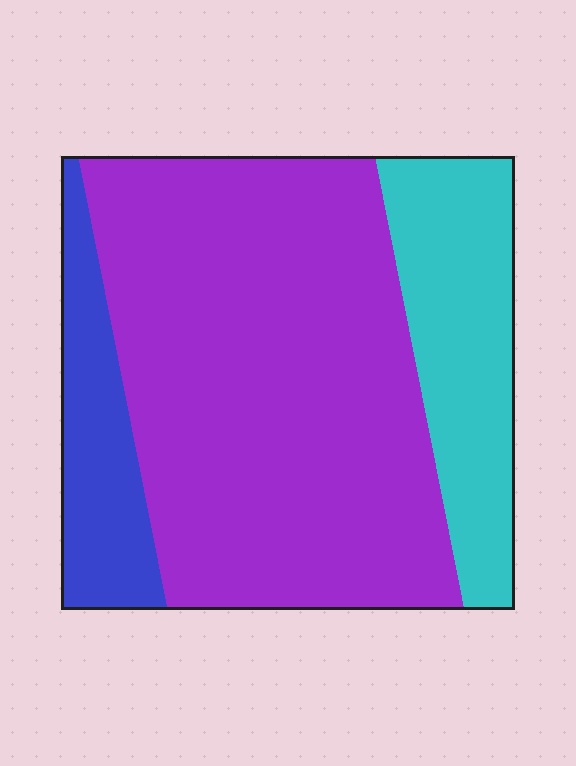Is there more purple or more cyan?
Purple.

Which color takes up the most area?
Purple, at roughly 65%.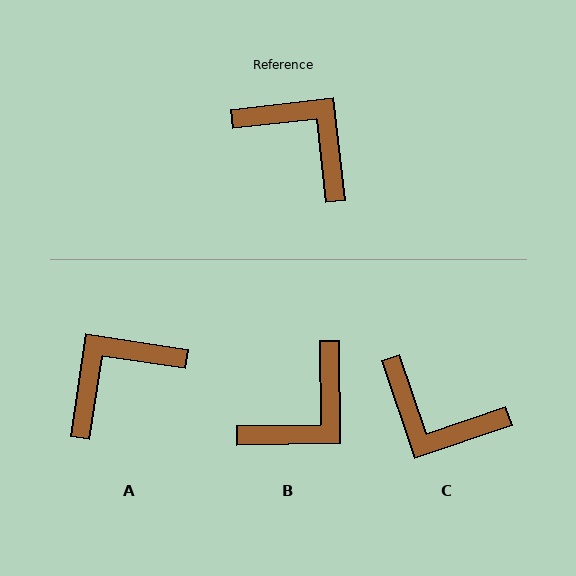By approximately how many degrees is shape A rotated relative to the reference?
Approximately 75 degrees counter-clockwise.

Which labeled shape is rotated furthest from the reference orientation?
C, about 168 degrees away.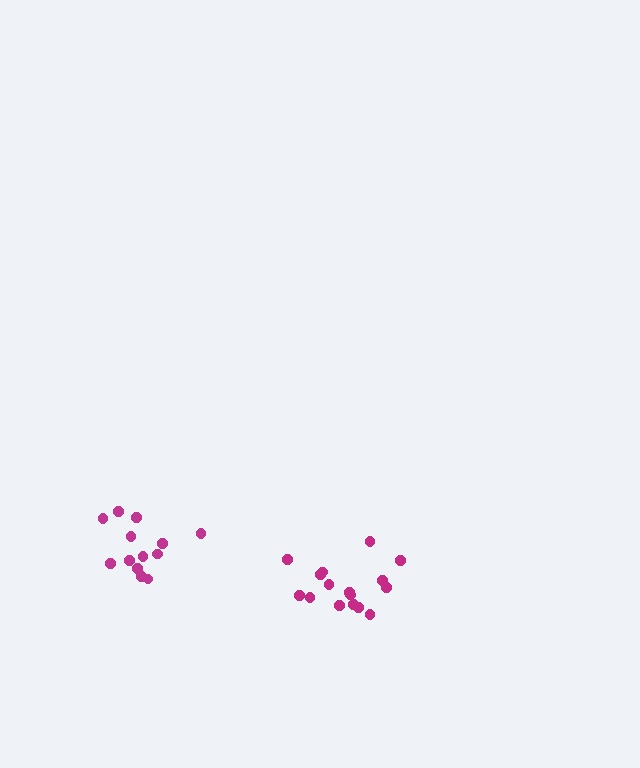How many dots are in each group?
Group 1: 13 dots, Group 2: 16 dots (29 total).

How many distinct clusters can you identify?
There are 2 distinct clusters.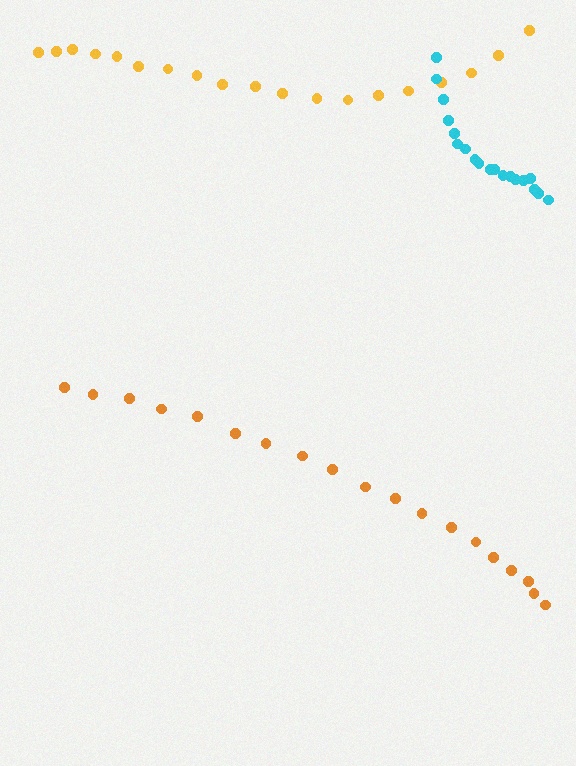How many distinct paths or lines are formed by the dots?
There are 3 distinct paths.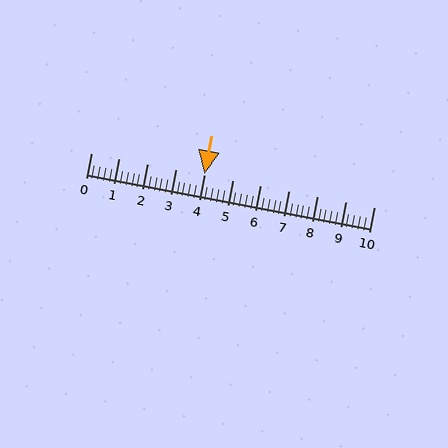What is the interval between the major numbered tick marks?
The major tick marks are spaced 1 units apart.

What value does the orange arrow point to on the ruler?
The orange arrow points to approximately 4.0.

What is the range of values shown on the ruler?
The ruler shows values from 0 to 10.